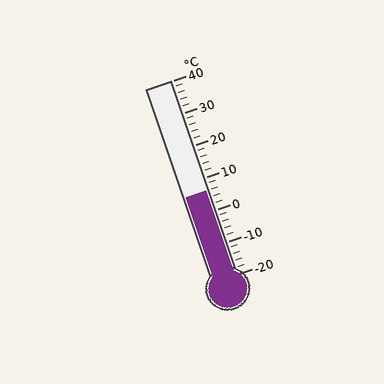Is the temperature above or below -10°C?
The temperature is above -10°C.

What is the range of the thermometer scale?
The thermometer scale ranges from -20°C to 40°C.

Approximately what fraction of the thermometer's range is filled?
The thermometer is filled to approximately 45% of its range.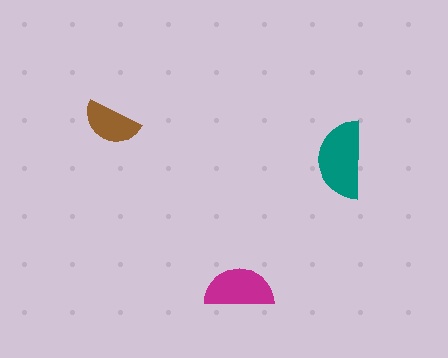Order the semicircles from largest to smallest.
the teal one, the magenta one, the brown one.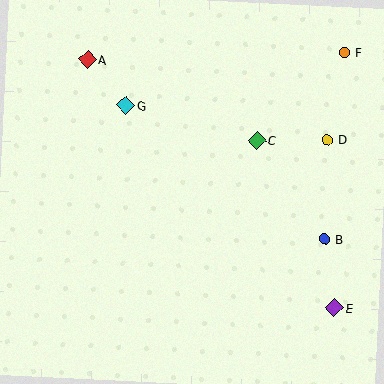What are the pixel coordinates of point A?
Point A is at (88, 60).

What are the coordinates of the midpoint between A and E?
The midpoint between A and E is at (211, 184).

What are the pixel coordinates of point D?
Point D is at (327, 140).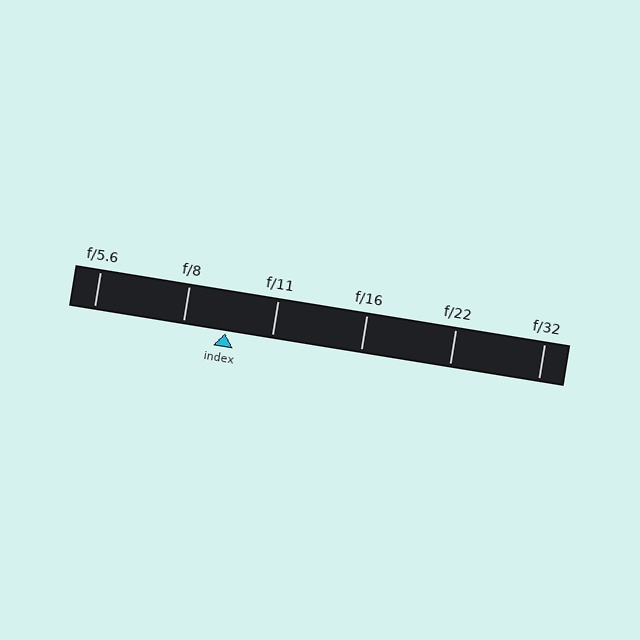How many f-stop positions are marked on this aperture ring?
There are 6 f-stop positions marked.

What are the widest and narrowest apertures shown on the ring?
The widest aperture shown is f/5.6 and the narrowest is f/32.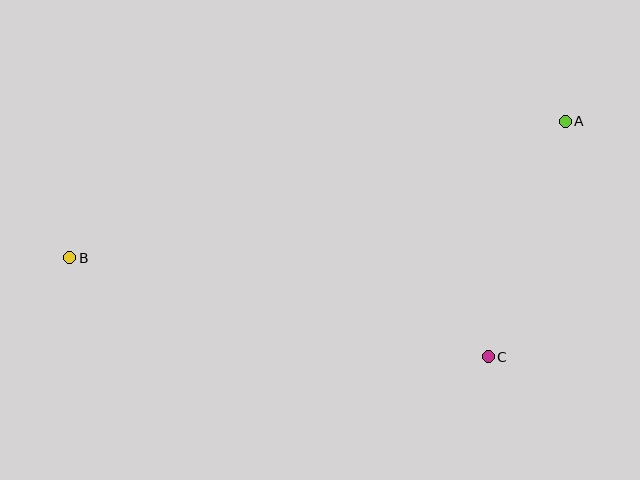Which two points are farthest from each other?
Points A and B are farthest from each other.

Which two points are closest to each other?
Points A and C are closest to each other.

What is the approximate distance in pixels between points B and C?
The distance between B and C is approximately 430 pixels.